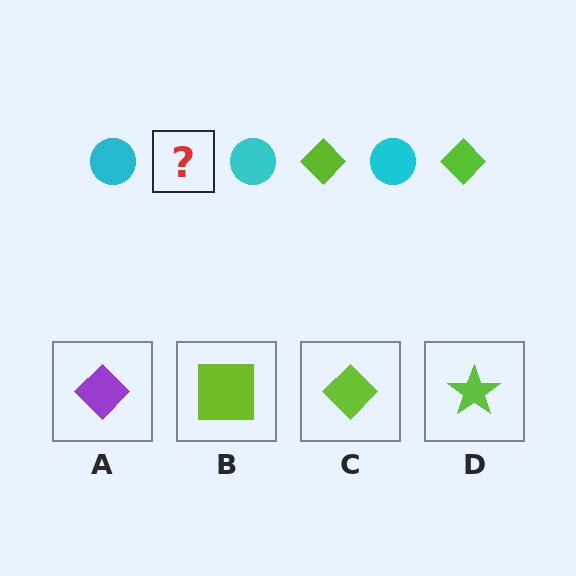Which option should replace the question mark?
Option C.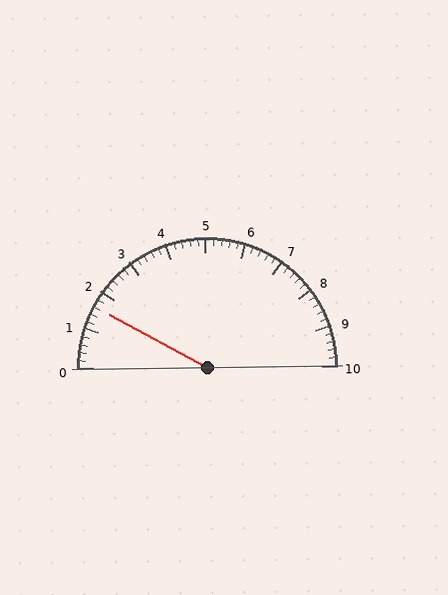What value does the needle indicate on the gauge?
The needle indicates approximately 1.6.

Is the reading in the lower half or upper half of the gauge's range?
The reading is in the lower half of the range (0 to 10).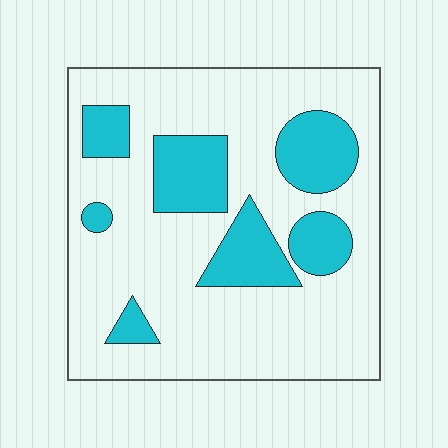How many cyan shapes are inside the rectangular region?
7.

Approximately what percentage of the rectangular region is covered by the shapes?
Approximately 25%.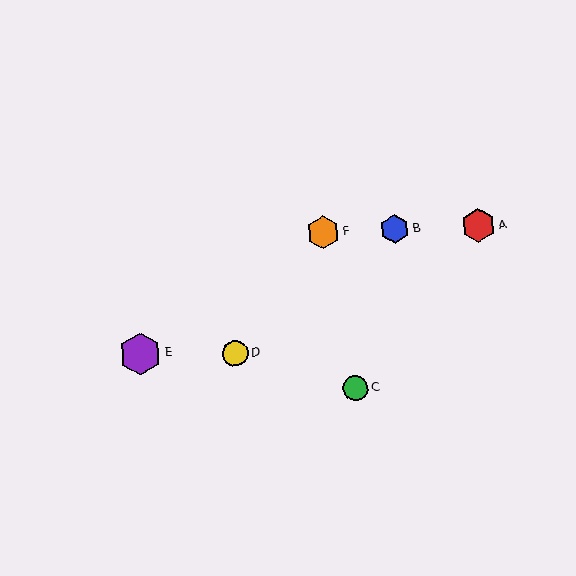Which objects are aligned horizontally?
Objects A, B, F are aligned horizontally.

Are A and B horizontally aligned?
Yes, both are at y≈225.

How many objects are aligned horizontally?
3 objects (A, B, F) are aligned horizontally.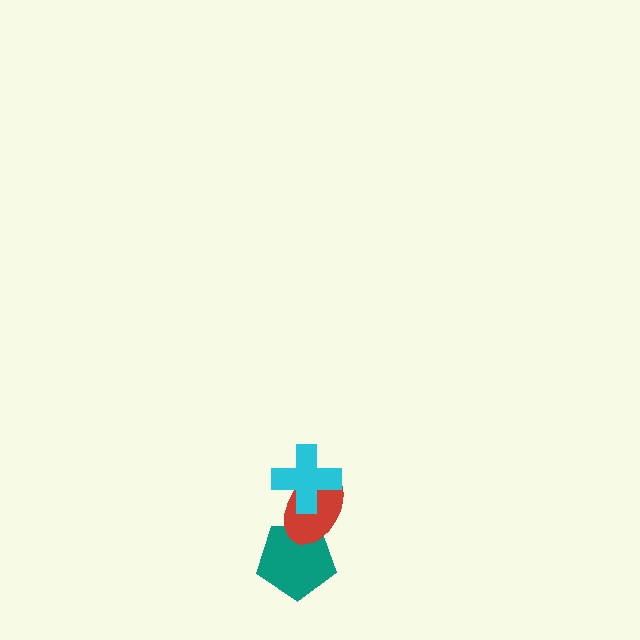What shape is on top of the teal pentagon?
The red ellipse is on top of the teal pentagon.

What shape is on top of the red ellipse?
The cyan cross is on top of the red ellipse.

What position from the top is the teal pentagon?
The teal pentagon is 3rd from the top.